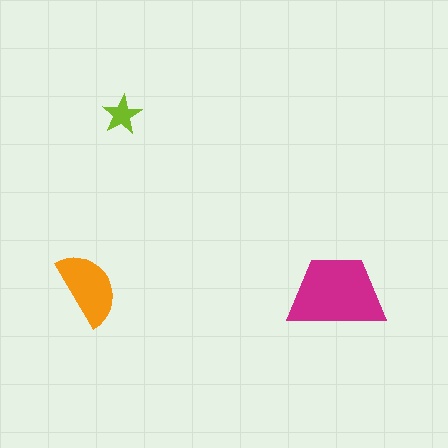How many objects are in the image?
There are 3 objects in the image.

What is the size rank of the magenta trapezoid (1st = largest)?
1st.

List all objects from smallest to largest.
The lime star, the orange semicircle, the magenta trapezoid.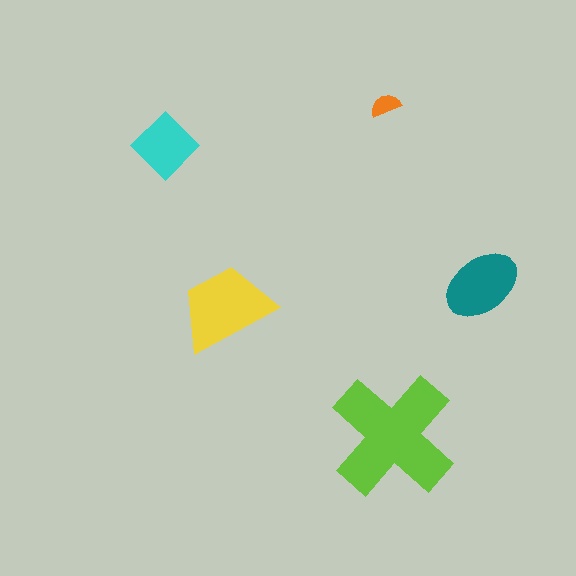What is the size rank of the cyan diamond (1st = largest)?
4th.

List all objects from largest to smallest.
The lime cross, the yellow trapezoid, the teal ellipse, the cyan diamond, the orange semicircle.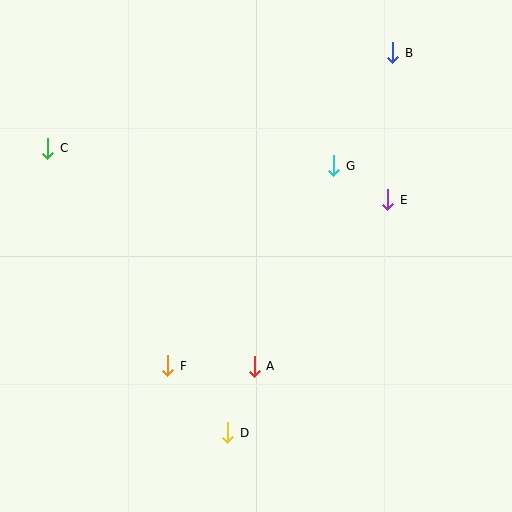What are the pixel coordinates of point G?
Point G is at (334, 166).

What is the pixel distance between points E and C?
The distance between E and C is 344 pixels.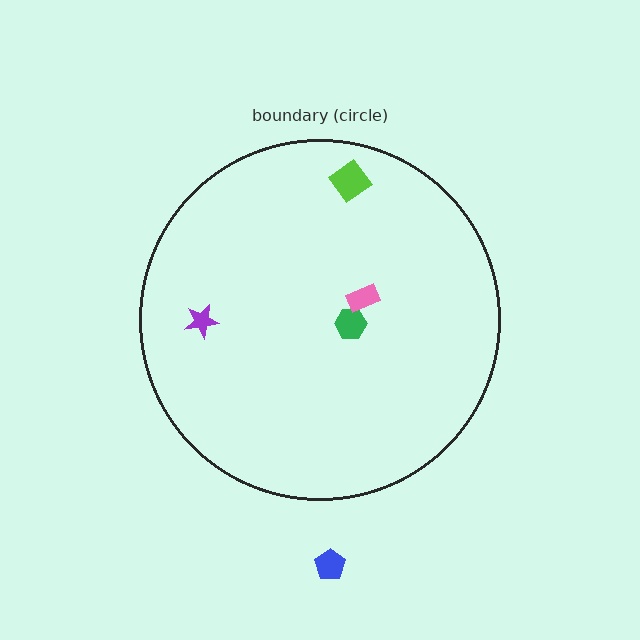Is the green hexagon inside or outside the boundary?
Inside.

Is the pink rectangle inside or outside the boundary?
Inside.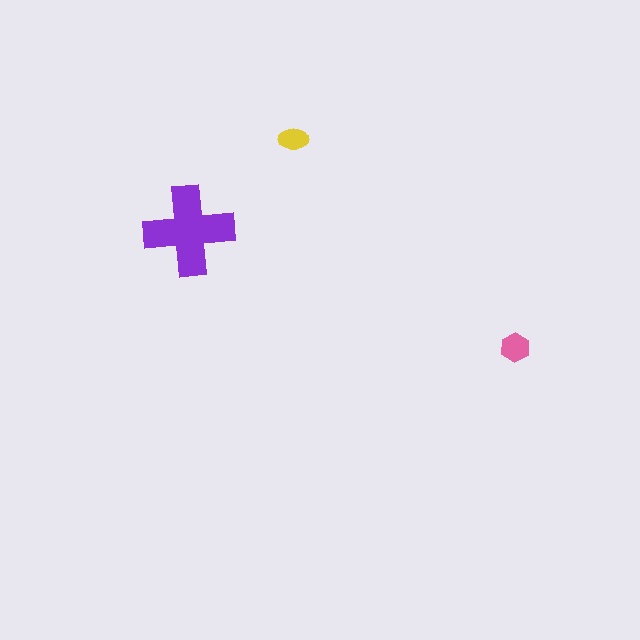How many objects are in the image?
There are 3 objects in the image.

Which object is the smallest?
The yellow ellipse.